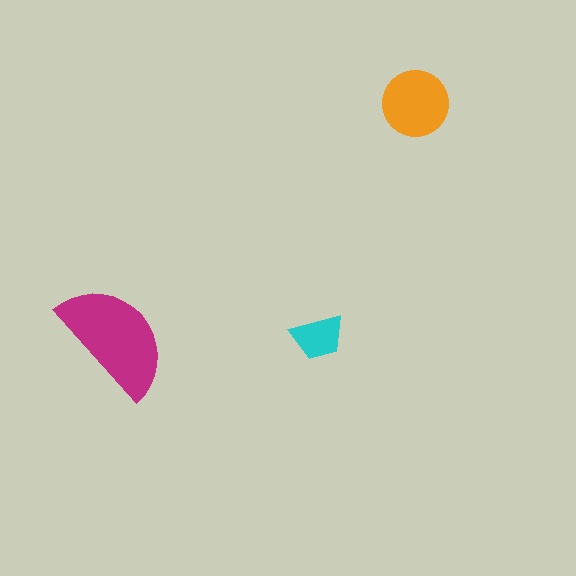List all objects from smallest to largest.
The cyan trapezoid, the orange circle, the magenta semicircle.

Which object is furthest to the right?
The orange circle is rightmost.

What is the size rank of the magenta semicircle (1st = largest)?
1st.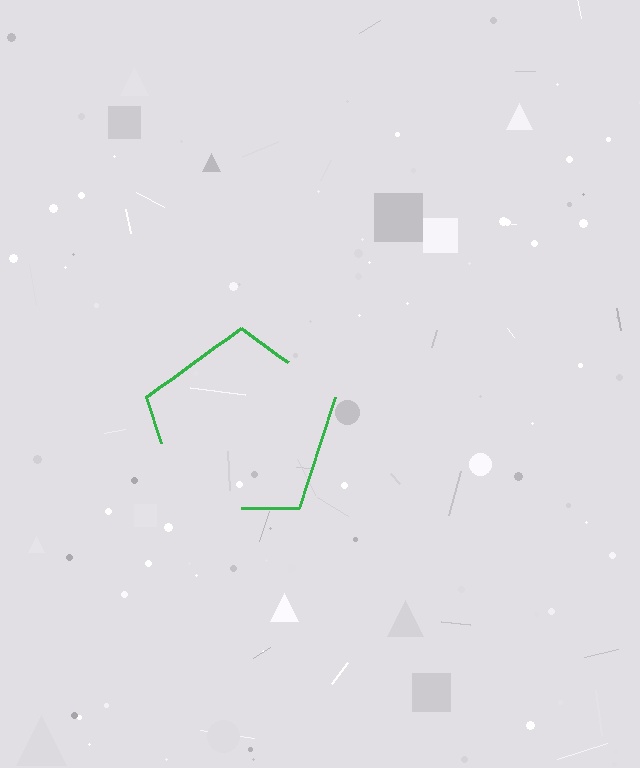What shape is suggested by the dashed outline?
The dashed outline suggests a pentagon.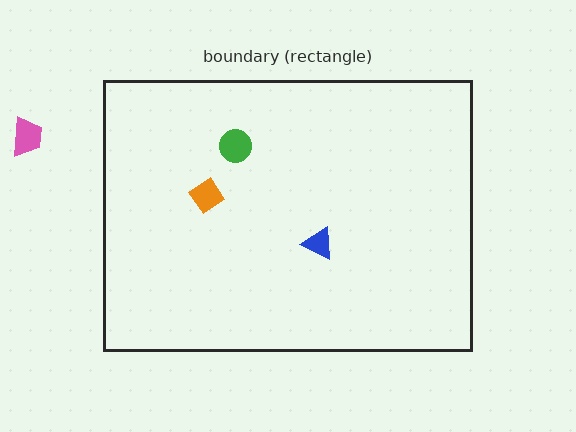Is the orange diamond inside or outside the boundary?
Inside.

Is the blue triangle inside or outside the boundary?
Inside.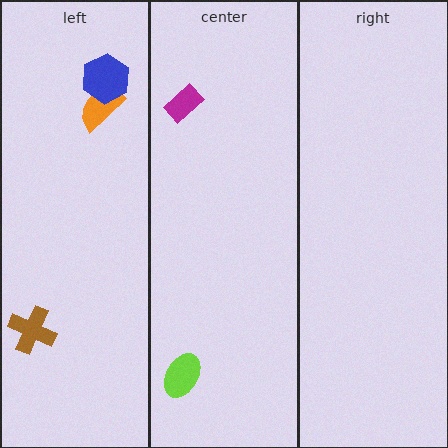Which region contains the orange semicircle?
The left region.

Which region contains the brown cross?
The left region.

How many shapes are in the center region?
2.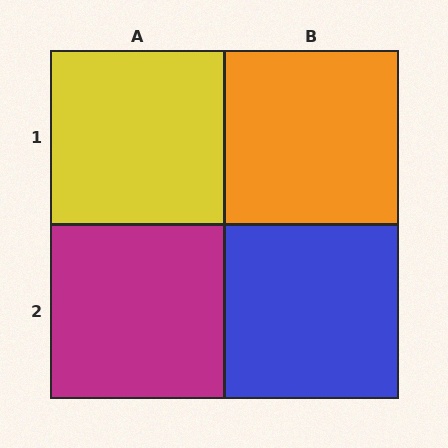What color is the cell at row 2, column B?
Blue.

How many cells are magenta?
1 cell is magenta.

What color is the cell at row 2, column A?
Magenta.